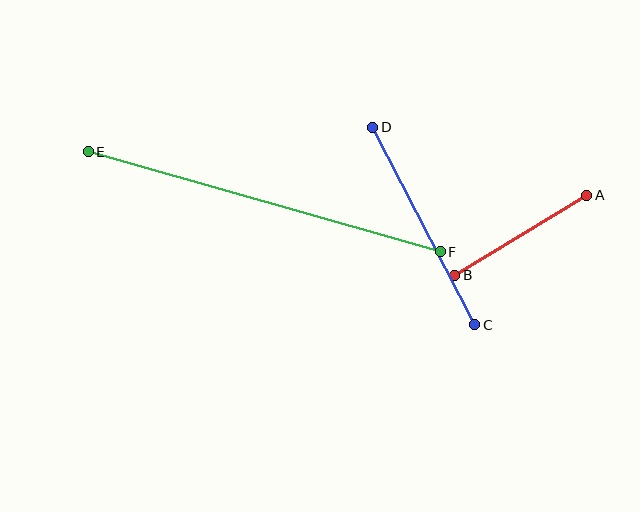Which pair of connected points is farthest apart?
Points E and F are farthest apart.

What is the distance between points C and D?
The distance is approximately 222 pixels.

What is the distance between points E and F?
The distance is approximately 366 pixels.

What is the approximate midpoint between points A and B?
The midpoint is at approximately (521, 235) pixels.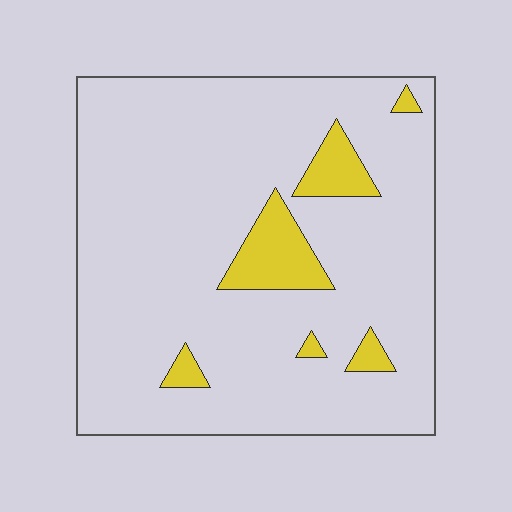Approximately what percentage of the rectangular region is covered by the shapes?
Approximately 10%.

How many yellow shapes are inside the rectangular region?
6.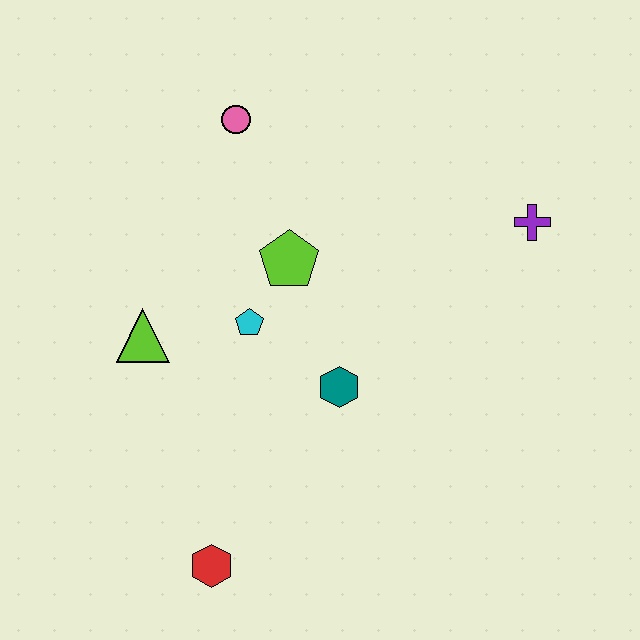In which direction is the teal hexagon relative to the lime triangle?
The teal hexagon is to the right of the lime triangle.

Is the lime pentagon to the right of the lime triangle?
Yes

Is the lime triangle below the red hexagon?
No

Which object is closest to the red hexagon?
The teal hexagon is closest to the red hexagon.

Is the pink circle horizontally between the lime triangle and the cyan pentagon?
Yes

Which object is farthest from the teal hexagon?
The pink circle is farthest from the teal hexagon.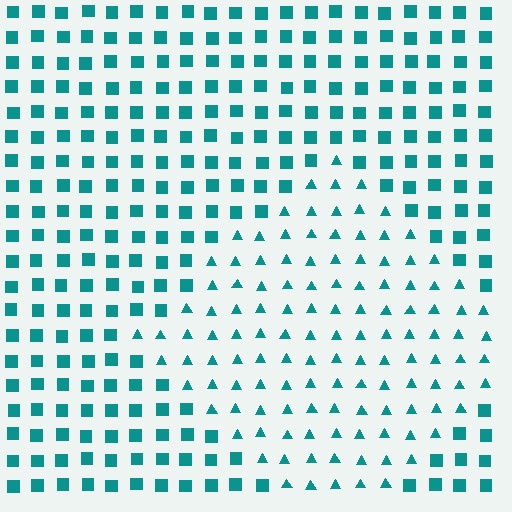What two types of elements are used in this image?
The image uses triangles inside the diamond region and squares outside it.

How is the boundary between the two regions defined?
The boundary is defined by a change in element shape: triangles inside vs. squares outside. All elements share the same color and spacing.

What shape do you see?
I see a diamond.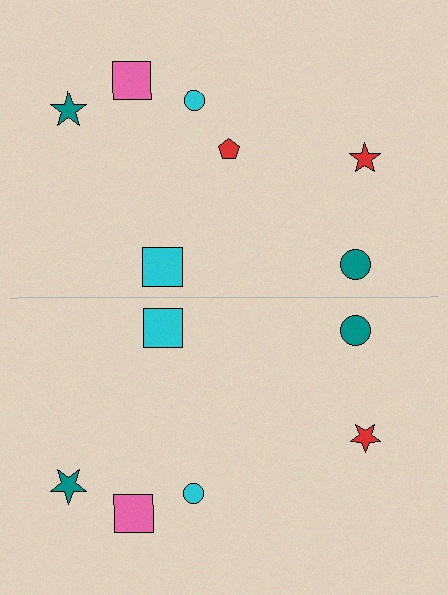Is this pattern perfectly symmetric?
No, the pattern is not perfectly symmetric. A red pentagon is missing from the bottom side.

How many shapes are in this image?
There are 13 shapes in this image.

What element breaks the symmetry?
A red pentagon is missing from the bottom side.